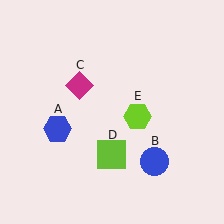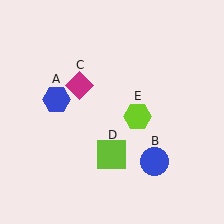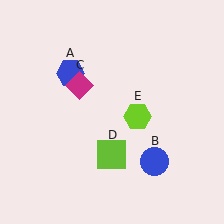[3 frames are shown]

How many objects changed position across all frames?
1 object changed position: blue hexagon (object A).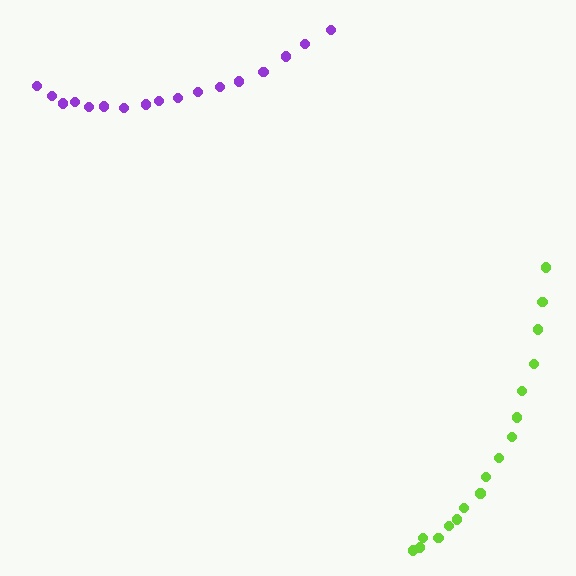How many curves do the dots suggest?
There are 2 distinct paths.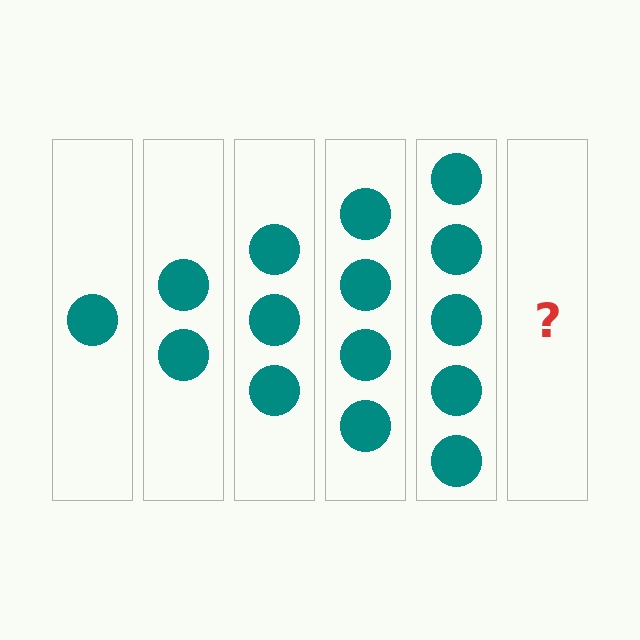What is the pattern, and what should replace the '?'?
The pattern is that each step adds one more circle. The '?' should be 6 circles.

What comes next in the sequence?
The next element should be 6 circles.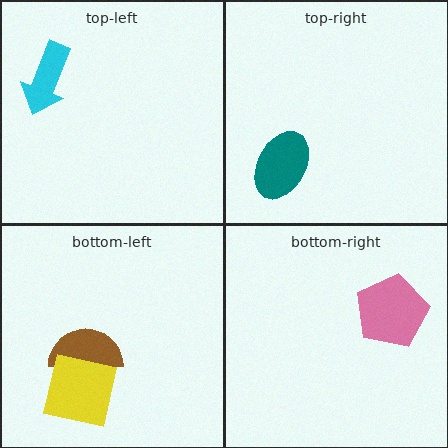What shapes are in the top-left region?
The cyan arrow.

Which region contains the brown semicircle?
The bottom-left region.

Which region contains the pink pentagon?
The bottom-right region.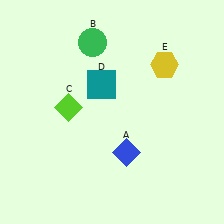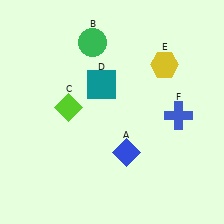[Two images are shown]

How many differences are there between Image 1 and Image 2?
There is 1 difference between the two images.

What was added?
A blue cross (F) was added in Image 2.